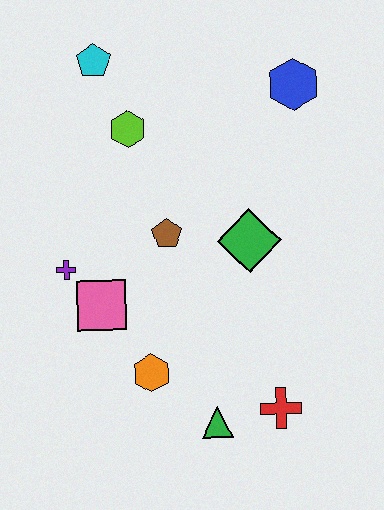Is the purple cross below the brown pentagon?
Yes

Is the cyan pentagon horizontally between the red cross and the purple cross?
Yes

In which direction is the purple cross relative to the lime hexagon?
The purple cross is below the lime hexagon.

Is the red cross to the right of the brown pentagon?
Yes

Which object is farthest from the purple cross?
The blue hexagon is farthest from the purple cross.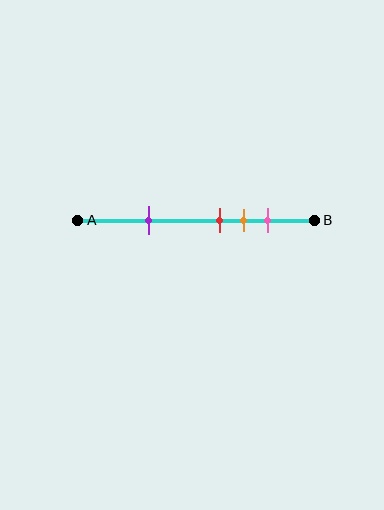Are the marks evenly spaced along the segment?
No, the marks are not evenly spaced.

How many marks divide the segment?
There are 4 marks dividing the segment.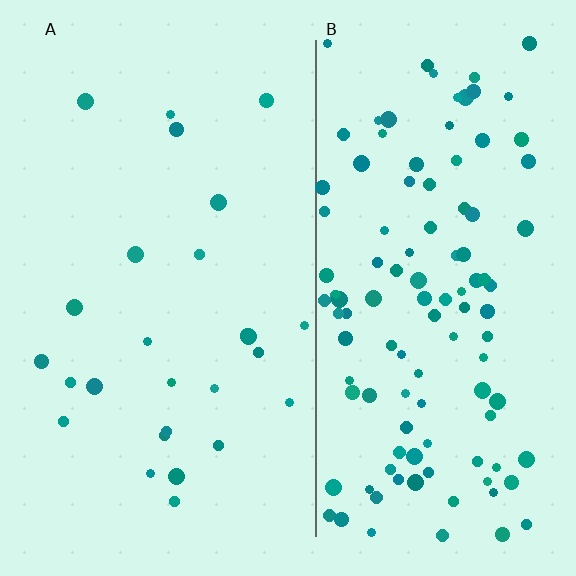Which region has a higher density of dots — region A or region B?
B (the right).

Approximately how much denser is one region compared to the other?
Approximately 4.5× — region B over region A.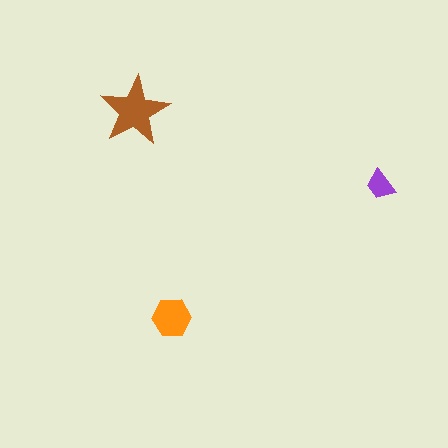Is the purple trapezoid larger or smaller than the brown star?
Smaller.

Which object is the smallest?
The purple trapezoid.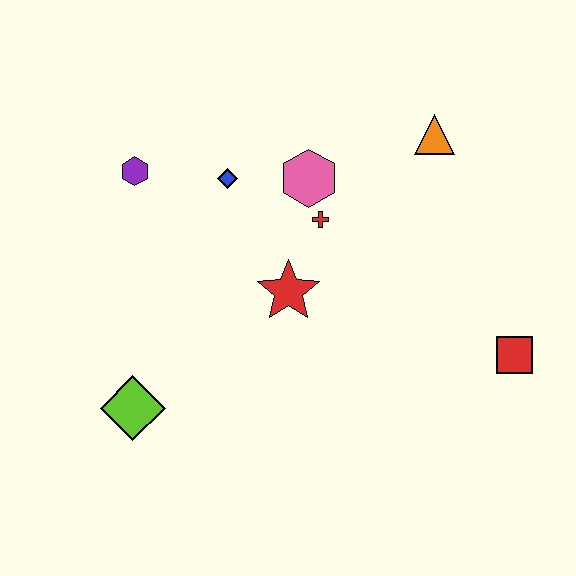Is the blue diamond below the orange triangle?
Yes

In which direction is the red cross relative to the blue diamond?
The red cross is to the right of the blue diamond.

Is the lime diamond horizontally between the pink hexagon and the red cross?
No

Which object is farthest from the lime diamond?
The orange triangle is farthest from the lime diamond.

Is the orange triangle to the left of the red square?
Yes